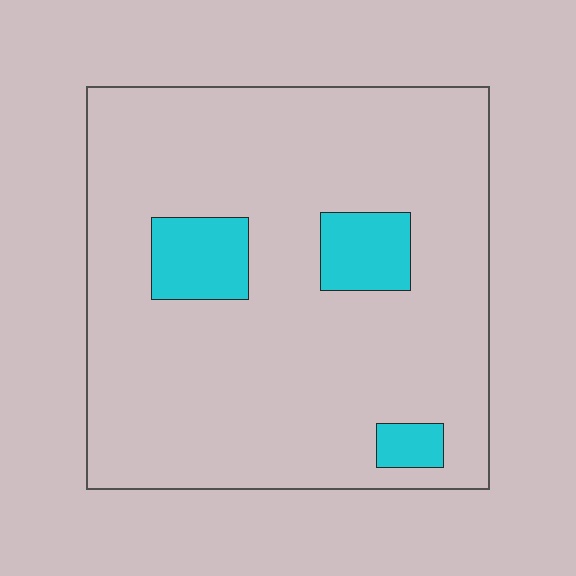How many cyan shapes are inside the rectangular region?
3.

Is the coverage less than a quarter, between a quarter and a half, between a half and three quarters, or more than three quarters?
Less than a quarter.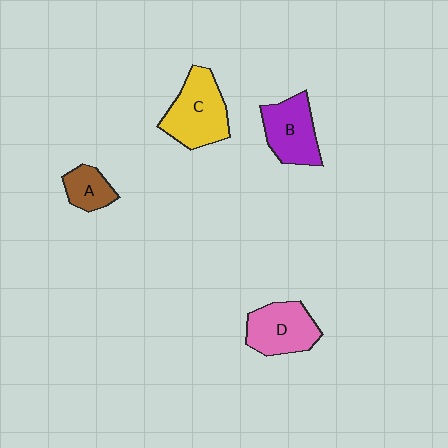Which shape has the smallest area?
Shape A (brown).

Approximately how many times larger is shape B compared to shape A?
Approximately 1.8 times.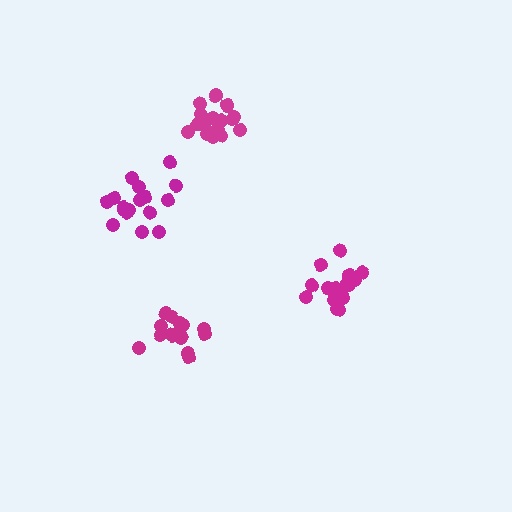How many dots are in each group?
Group 1: 19 dots, Group 2: 17 dots, Group 3: 17 dots, Group 4: 17 dots (70 total).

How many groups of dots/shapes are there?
There are 4 groups.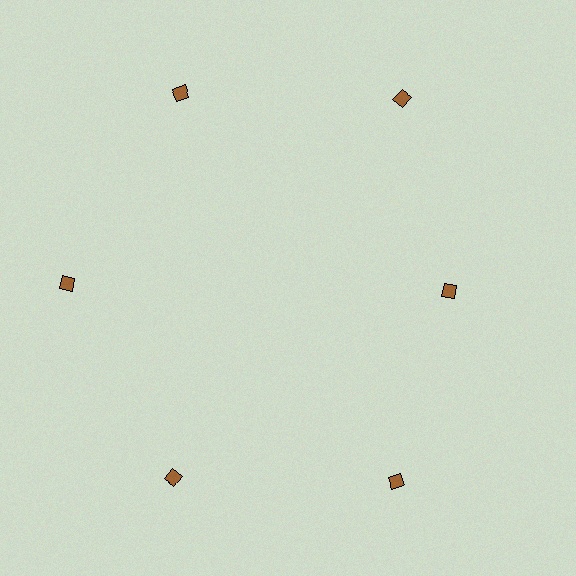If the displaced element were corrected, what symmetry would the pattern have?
It would have 6-fold rotational symmetry — the pattern would map onto itself every 60 degrees.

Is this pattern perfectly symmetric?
No. The 6 brown diamonds are arranged in a ring, but one element near the 3 o'clock position is pulled inward toward the center, breaking the 6-fold rotational symmetry.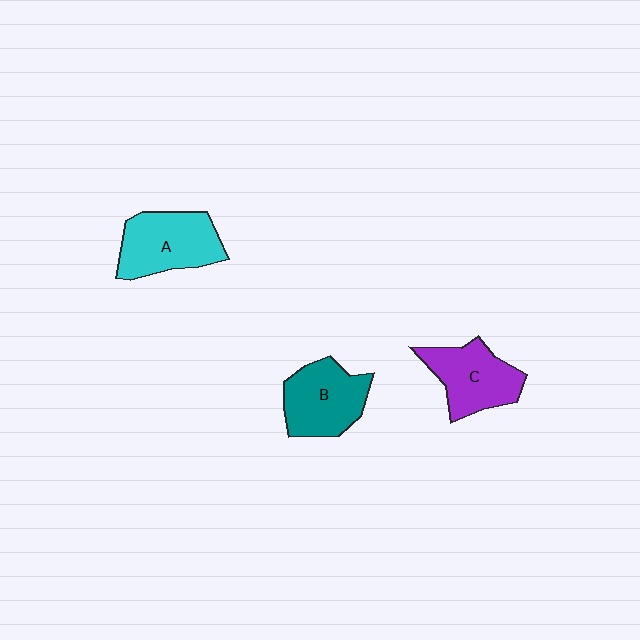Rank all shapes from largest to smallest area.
From largest to smallest: A (cyan), B (teal), C (purple).